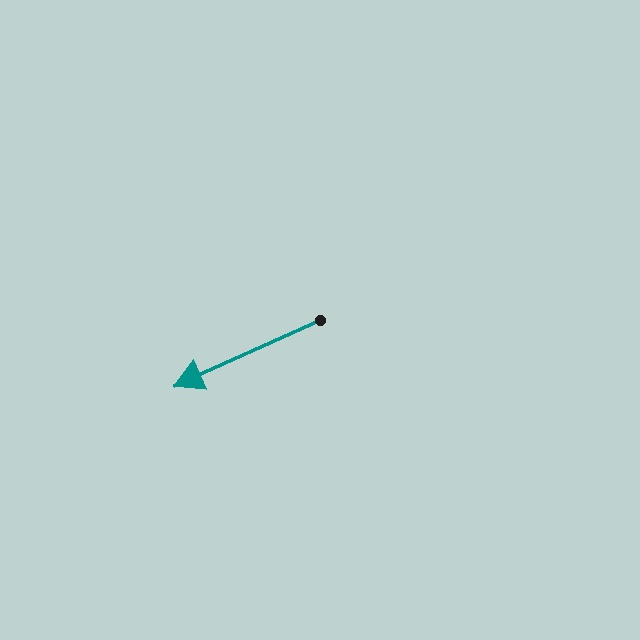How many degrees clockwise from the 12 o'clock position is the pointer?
Approximately 246 degrees.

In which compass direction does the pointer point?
Southwest.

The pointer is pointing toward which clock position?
Roughly 8 o'clock.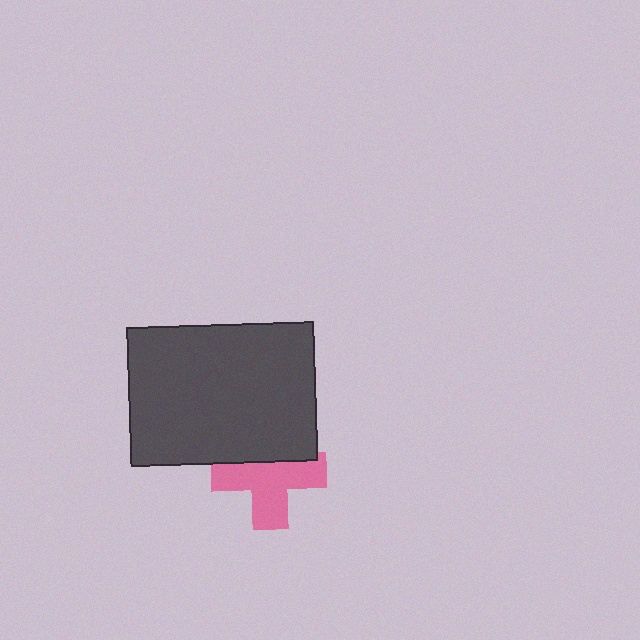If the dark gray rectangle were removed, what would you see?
You would see the complete pink cross.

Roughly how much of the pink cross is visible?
About half of it is visible (roughly 64%).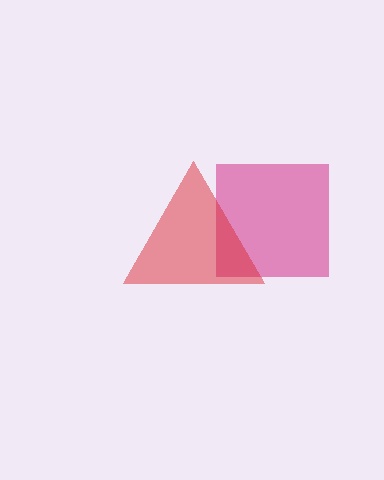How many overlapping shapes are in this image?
There are 2 overlapping shapes in the image.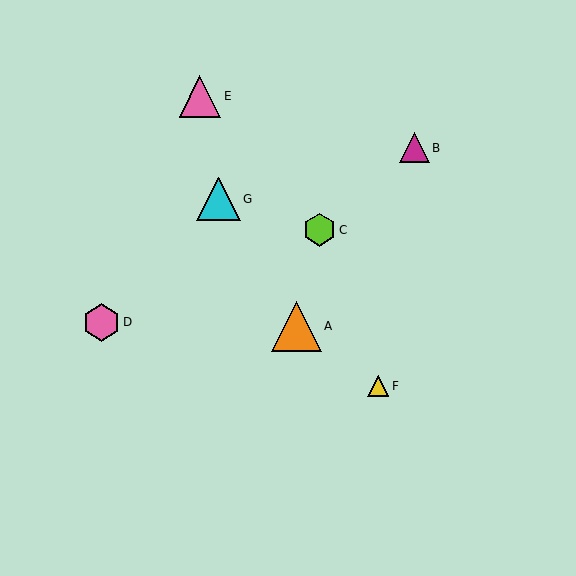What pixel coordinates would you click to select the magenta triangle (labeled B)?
Click at (414, 148) to select the magenta triangle B.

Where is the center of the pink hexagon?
The center of the pink hexagon is at (102, 322).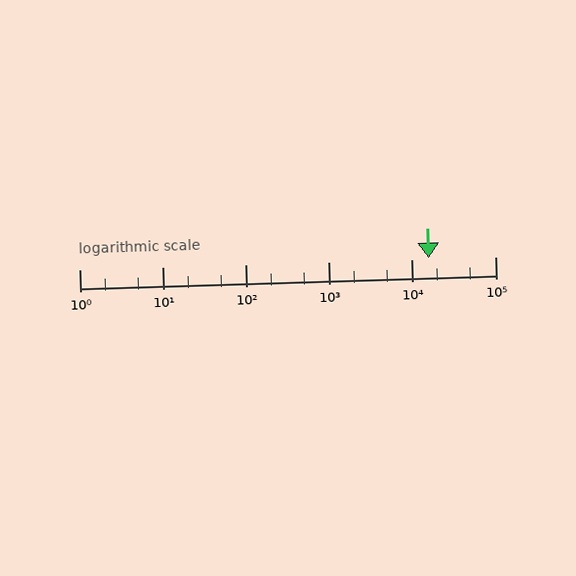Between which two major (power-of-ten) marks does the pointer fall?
The pointer is between 10000 and 100000.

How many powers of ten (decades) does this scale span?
The scale spans 5 decades, from 1 to 100000.